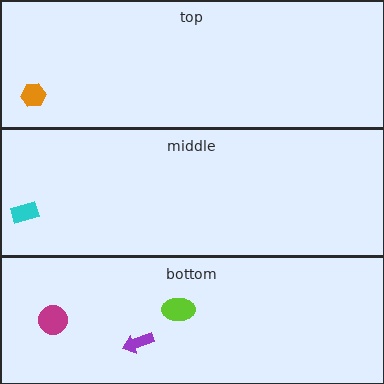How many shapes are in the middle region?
1.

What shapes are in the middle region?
The cyan rectangle.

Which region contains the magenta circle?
The bottom region.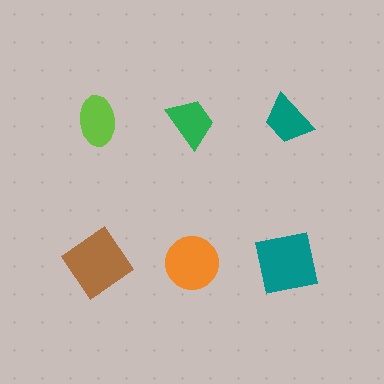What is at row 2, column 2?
An orange circle.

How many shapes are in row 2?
3 shapes.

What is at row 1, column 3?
A teal trapezoid.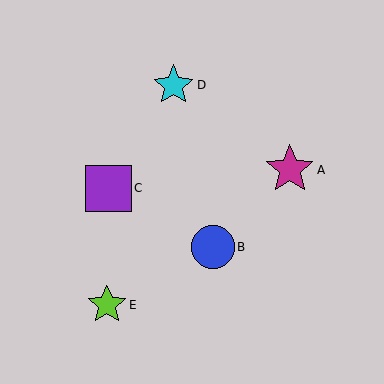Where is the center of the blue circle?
The center of the blue circle is at (213, 247).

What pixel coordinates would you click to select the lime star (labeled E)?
Click at (107, 305) to select the lime star E.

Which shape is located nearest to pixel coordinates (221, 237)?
The blue circle (labeled B) at (213, 247) is nearest to that location.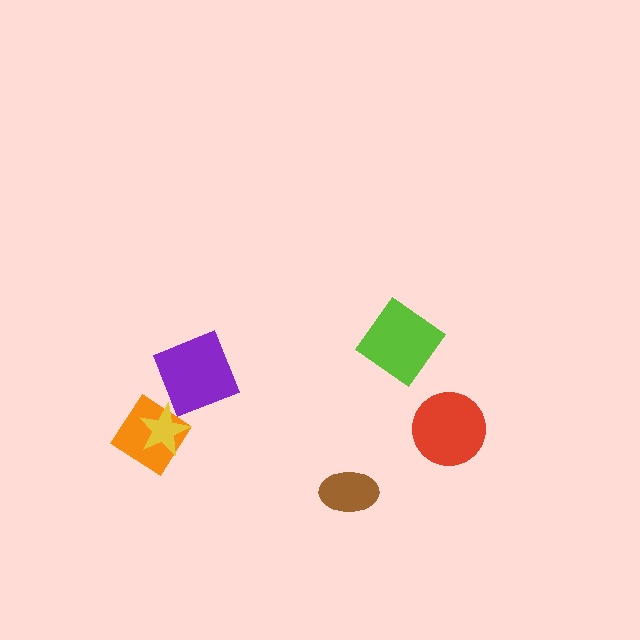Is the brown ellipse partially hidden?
No, no other shape covers it.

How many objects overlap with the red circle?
0 objects overlap with the red circle.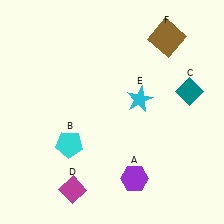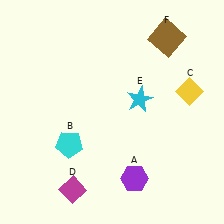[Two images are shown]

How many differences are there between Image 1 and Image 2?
There is 1 difference between the two images.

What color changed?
The diamond (C) changed from teal in Image 1 to yellow in Image 2.